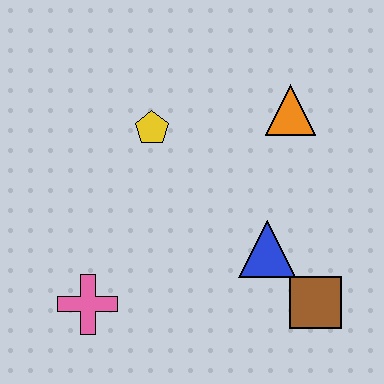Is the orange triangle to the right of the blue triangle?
Yes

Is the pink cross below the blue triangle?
Yes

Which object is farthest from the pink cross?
The orange triangle is farthest from the pink cross.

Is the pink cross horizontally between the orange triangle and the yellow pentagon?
No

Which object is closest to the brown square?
The blue triangle is closest to the brown square.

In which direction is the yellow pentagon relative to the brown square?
The yellow pentagon is above the brown square.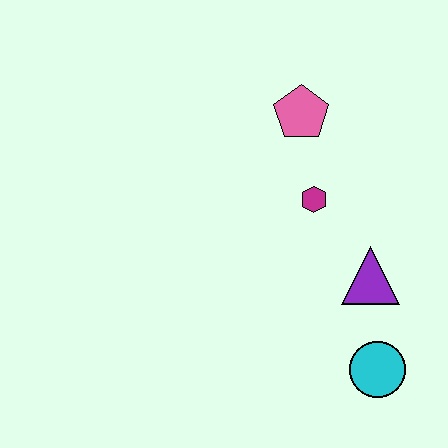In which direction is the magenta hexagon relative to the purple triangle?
The magenta hexagon is above the purple triangle.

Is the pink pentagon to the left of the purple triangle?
Yes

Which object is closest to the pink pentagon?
The magenta hexagon is closest to the pink pentagon.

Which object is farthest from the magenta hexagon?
The cyan circle is farthest from the magenta hexagon.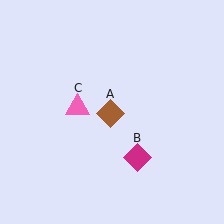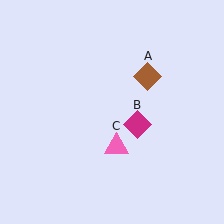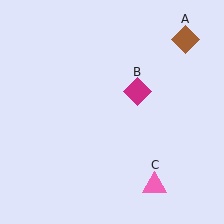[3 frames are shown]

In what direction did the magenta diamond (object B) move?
The magenta diamond (object B) moved up.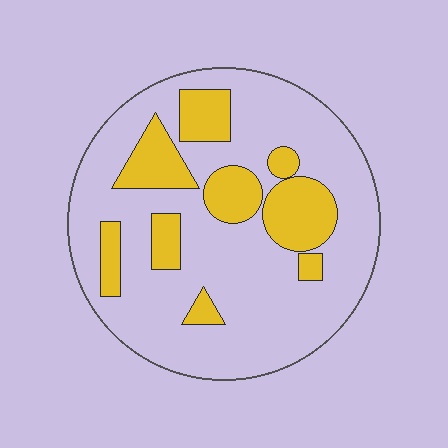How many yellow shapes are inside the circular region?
9.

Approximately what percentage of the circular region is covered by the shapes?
Approximately 25%.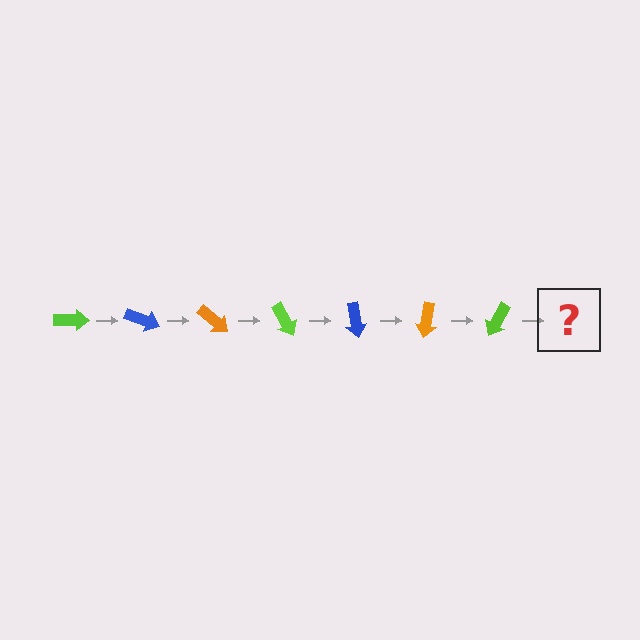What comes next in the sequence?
The next element should be a blue arrow, rotated 140 degrees from the start.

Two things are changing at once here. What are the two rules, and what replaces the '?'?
The two rules are that it rotates 20 degrees each step and the color cycles through lime, blue, and orange. The '?' should be a blue arrow, rotated 140 degrees from the start.